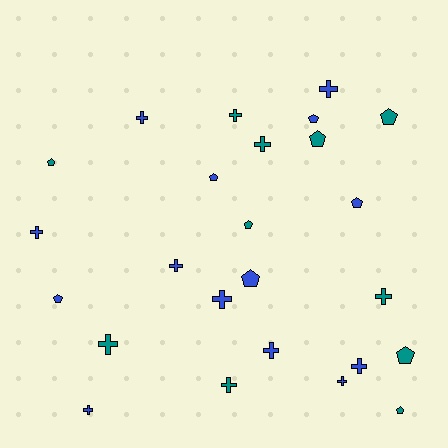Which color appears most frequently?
Blue, with 14 objects.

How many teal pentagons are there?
There are 6 teal pentagons.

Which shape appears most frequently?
Cross, with 14 objects.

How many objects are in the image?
There are 25 objects.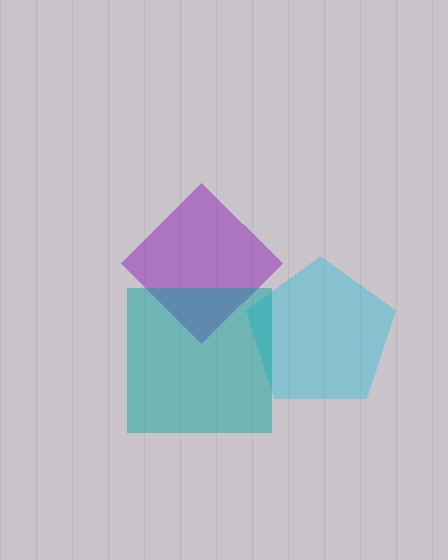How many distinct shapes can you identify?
There are 3 distinct shapes: a cyan pentagon, a purple diamond, a teal square.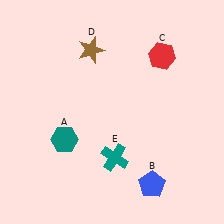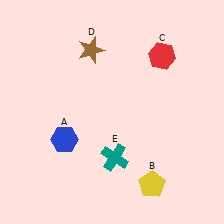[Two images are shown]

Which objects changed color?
A changed from teal to blue. B changed from blue to yellow.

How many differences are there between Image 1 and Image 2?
There are 2 differences between the two images.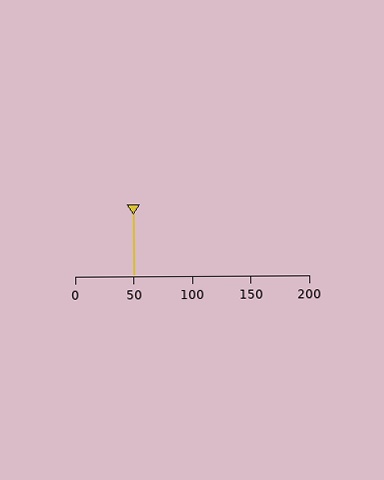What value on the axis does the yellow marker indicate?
The marker indicates approximately 50.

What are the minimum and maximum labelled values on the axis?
The axis runs from 0 to 200.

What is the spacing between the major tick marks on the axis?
The major ticks are spaced 50 apart.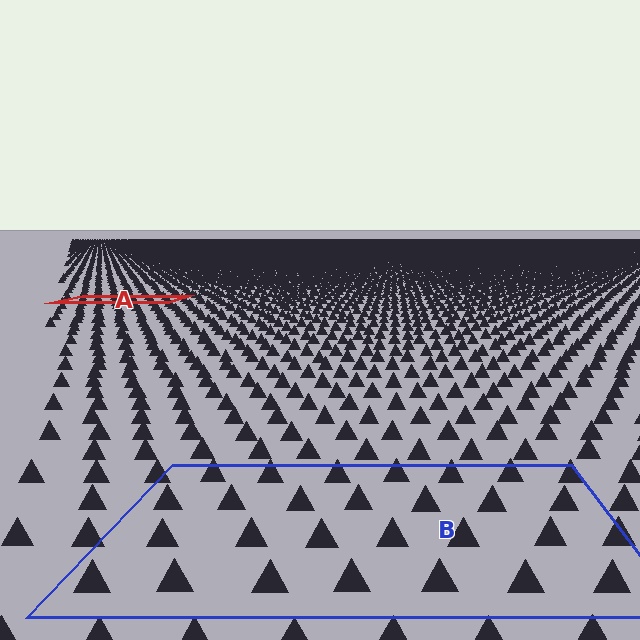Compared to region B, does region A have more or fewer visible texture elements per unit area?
Region A has more texture elements per unit area — they are packed more densely because it is farther away.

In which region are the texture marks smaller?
The texture marks are smaller in region A, because it is farther away.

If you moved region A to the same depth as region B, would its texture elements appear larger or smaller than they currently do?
They would appear larger. At a closer depth, the same texture elements are projected at a bigger on-screen size.